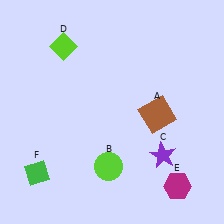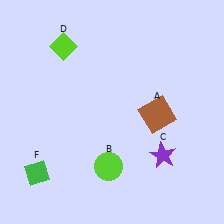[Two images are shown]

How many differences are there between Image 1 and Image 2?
There is 1 difference between the two images.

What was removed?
The magenta hexagon (E) was removed in Image 2.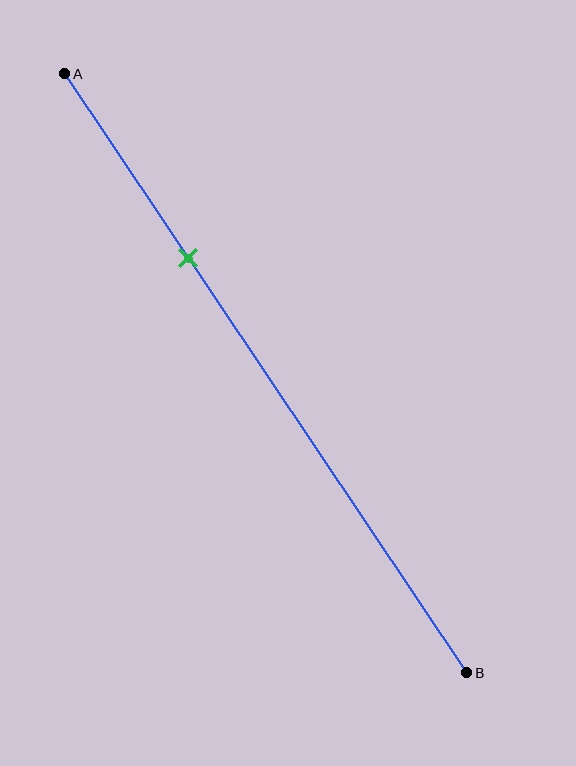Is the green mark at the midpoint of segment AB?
No, the mark is at about 30% from A, not at the 50% midpoint.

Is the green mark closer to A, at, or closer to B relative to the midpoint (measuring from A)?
The green mark is closer to point A than the midpoint of segment AB.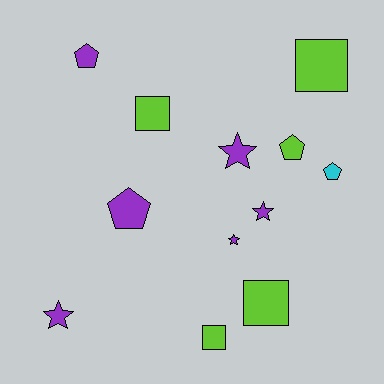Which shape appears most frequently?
Square, with 4 objects.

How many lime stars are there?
There are no lime stars.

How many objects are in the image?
There are 12 objects.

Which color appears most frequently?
Purple, with 6 objects.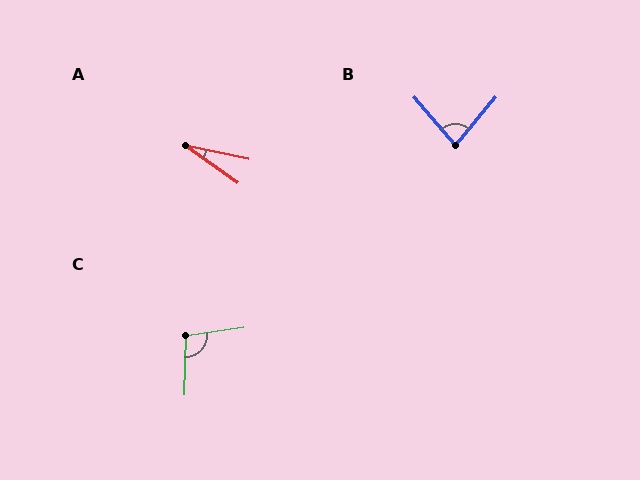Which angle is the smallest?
A, at approximately 24 degrees.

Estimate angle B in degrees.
Approximately 80 degrees.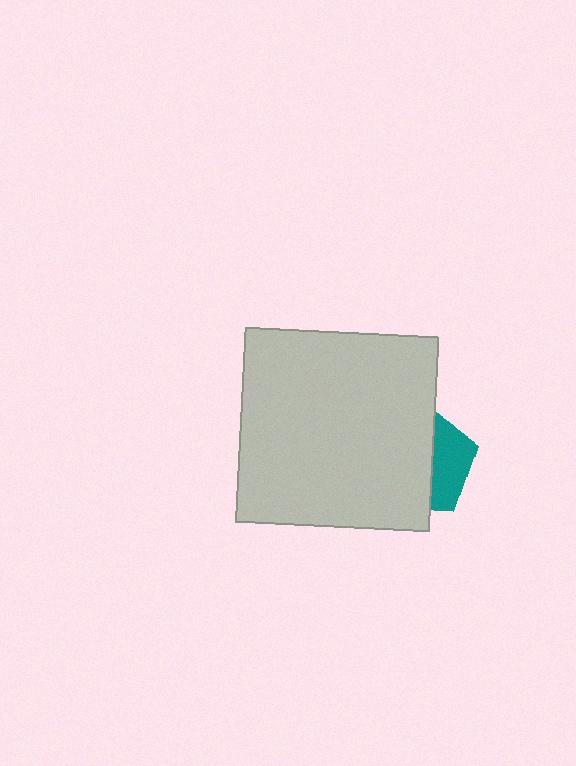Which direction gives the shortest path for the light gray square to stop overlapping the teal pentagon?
Moving left gives the shortest separation.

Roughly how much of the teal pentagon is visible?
A small part of it is visible (roughly 35%).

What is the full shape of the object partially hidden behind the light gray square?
The partially hidden object is a teal pentagon.